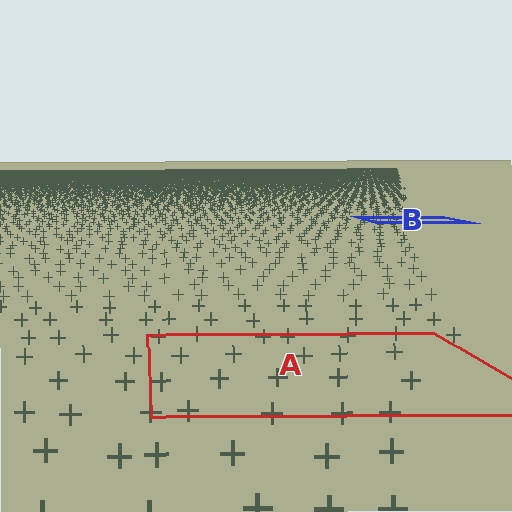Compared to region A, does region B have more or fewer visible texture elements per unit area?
Region B has more texture elements per unit area — they are packed more densely because it is farther away.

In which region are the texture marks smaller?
The texture marks are smaller in region B, because it is farther away.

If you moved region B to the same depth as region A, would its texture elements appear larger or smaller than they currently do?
They would appear larger. At a closer depth, the same texture elements are projected at a bigger on-screen size.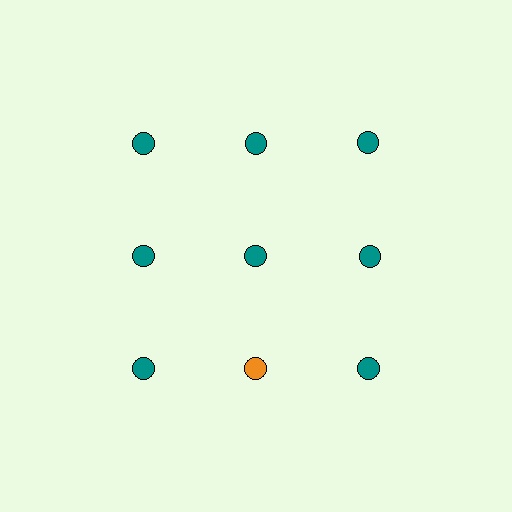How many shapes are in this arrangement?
There are 9 shapes arranged in a grid pattern.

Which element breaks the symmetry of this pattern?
The orange circle in the third row, second from left column breaks the symmetry. All other shapes are teal circles.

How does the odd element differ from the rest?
It has a different color: orange instead of teal.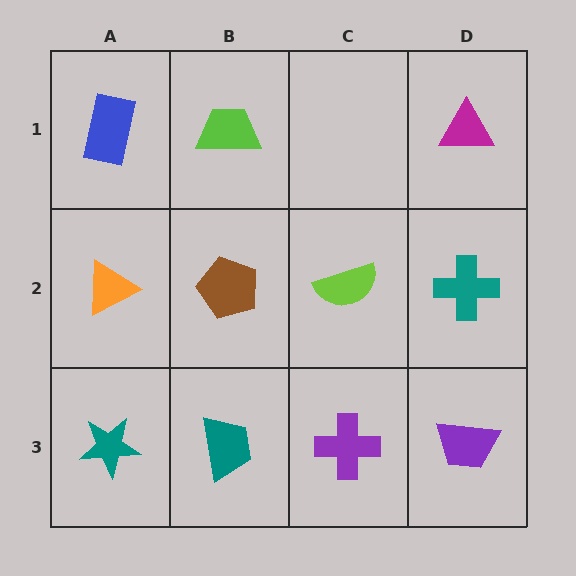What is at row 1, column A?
A blue rectangle.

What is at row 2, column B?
A brown pentagon.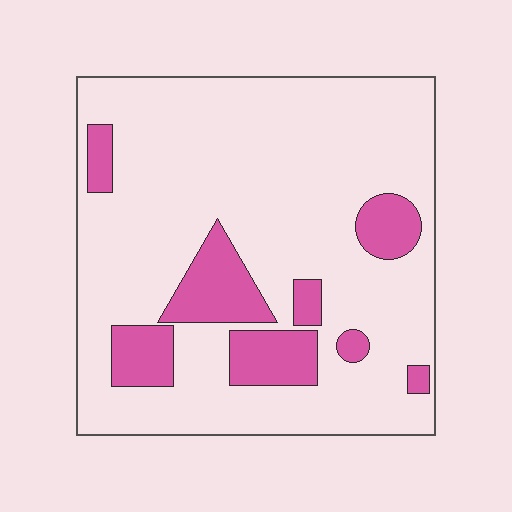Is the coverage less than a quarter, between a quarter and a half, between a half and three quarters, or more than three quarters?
Less than a quarter.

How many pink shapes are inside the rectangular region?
8.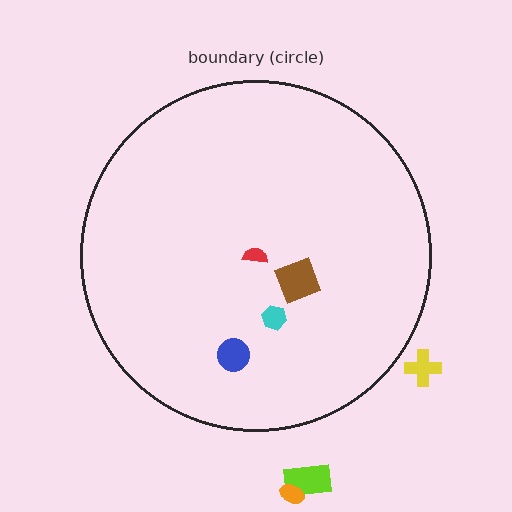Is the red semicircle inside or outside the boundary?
Inside.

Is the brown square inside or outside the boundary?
Inside.